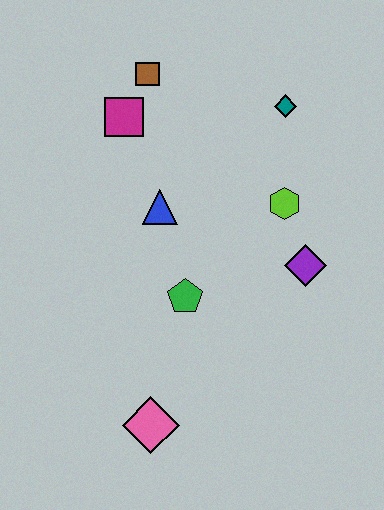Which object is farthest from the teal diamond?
The pink diamond is farthest from the teal diamond.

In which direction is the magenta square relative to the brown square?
The magenta square is below the brown square.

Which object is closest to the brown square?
The magenta square is closest to the brown square.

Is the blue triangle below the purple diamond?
No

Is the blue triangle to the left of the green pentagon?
Yes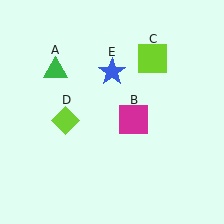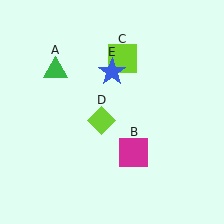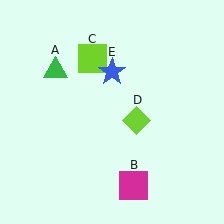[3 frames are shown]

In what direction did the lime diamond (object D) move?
The lime diamond (object D) moved right.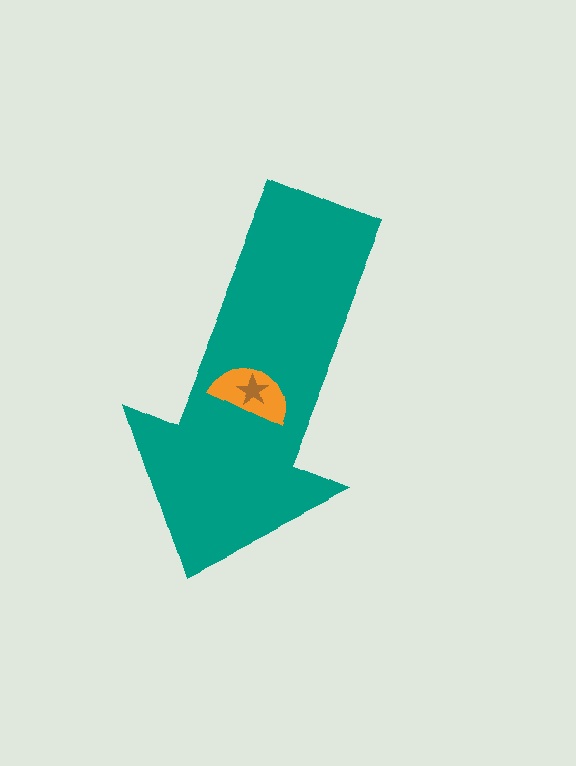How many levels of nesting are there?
3.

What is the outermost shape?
The teal arrow.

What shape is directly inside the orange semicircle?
The brown star.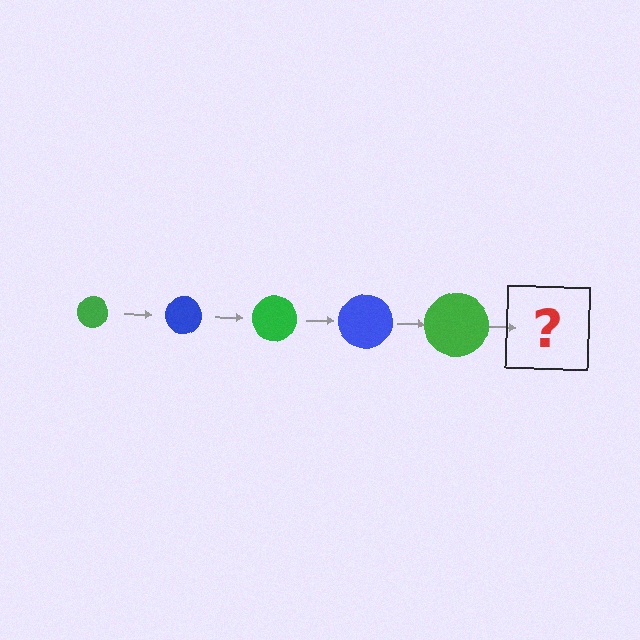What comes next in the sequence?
The next element should be a blue circle, larger than the previous one.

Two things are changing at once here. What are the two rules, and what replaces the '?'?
The two rules are that the circle grows larger each step and the color cycles through green and blue. The '?' should be a blue circle, larger than the previous one.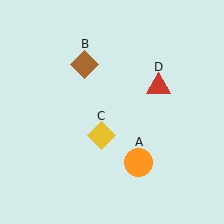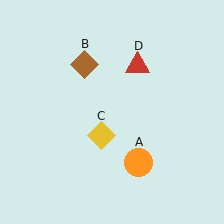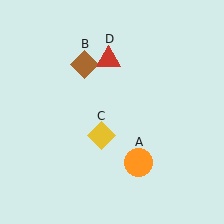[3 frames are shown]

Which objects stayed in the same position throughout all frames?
Orange circle (object A) and brown diamond (object B) and yellow diamond (object C) remained stationary.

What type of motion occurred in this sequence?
The red triangle (object D) rotated counterclockwise around the center of the scene.